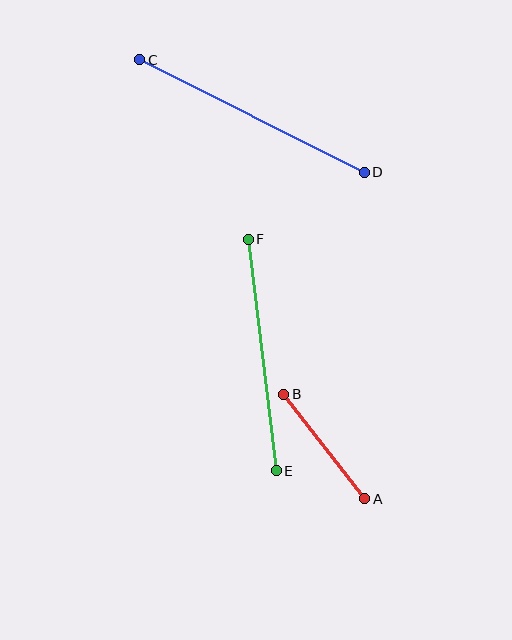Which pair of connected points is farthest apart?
Points C and D are farthest apart.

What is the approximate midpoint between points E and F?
The midpoint is at approximately (262, 355) pixels.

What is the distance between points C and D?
The distance is approximately 251 pixels.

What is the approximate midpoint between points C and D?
The midpoint is at approximately (252, 116) pixels.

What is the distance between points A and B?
The distance is approximately 133 pixels.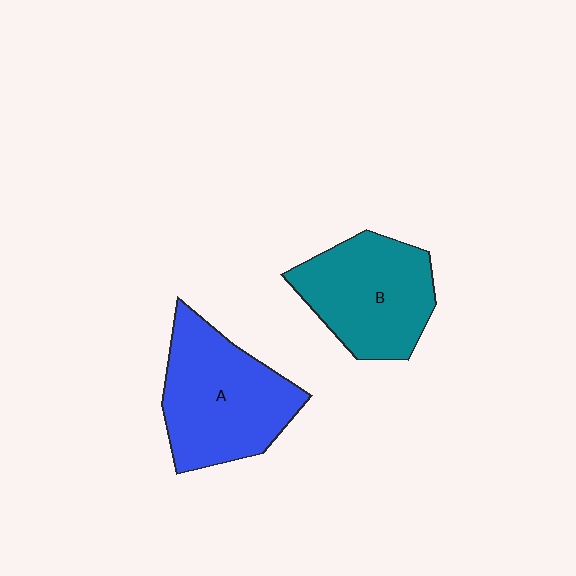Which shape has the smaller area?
Shape B (teal).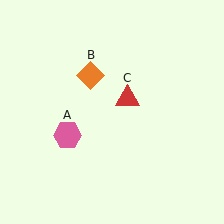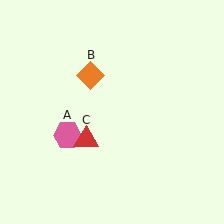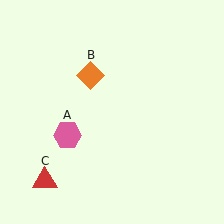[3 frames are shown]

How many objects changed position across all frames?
1 object changed position: red triangle (object C).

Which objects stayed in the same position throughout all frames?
Pink hexagon (object A) and orange diamond (object B) remained stationary.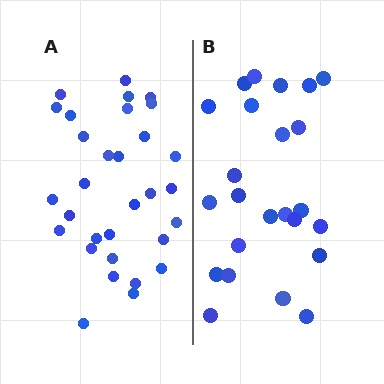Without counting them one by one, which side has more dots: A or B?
Region A (the left region) has more dots.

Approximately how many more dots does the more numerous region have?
Region A has roughly 8 or so more dots than region B.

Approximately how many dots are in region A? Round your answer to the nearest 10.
About 30 dots. (The exact count is 31, which rounds to 30.)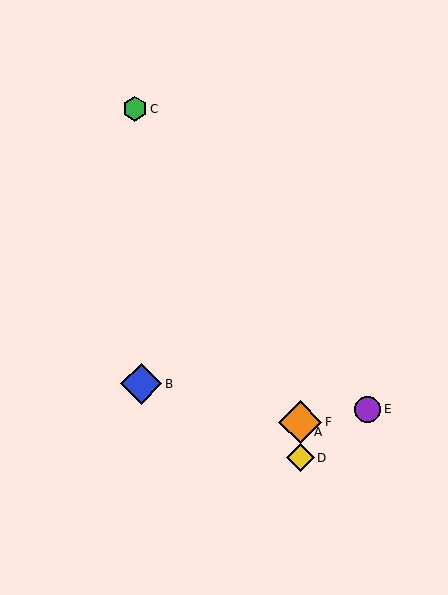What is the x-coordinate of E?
Object E is at x≈368.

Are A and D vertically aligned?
Yes, both are at x≈300.